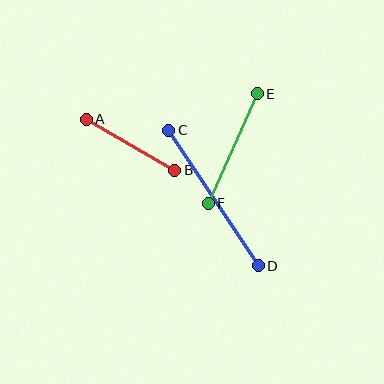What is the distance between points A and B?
The distance is approximately 102 pixels.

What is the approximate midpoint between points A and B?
The midpoint is at approximately (130, 145) pixels.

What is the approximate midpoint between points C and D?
The midpoint is at approximately (213, 198) pixels.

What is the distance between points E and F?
The distance is approximately 120 pixels.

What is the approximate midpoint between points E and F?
The midpoint is at approximately (233, 149) pixels.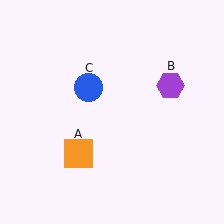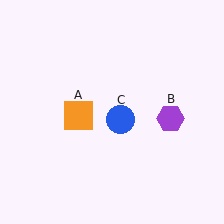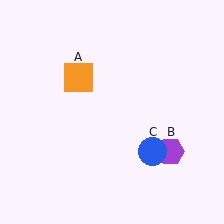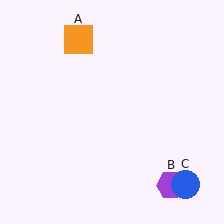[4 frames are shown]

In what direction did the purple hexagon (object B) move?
The purple hexagon (object B) moved down.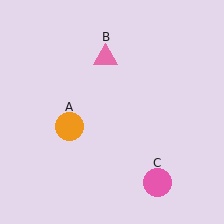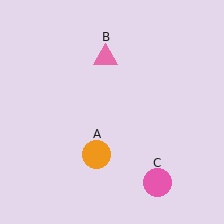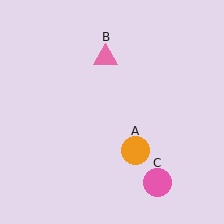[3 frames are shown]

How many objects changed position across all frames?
1 object changed position: orange circle (object A).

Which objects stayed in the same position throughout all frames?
Pink triangle (object B) and pink circle (object C) remained stationary.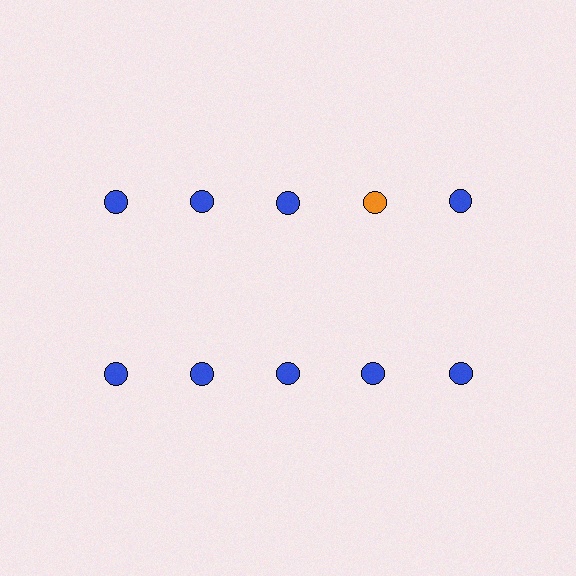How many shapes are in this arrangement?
There are 10 shapes arranged in a grid pattern.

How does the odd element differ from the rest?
It has a different color: orange instead of blue.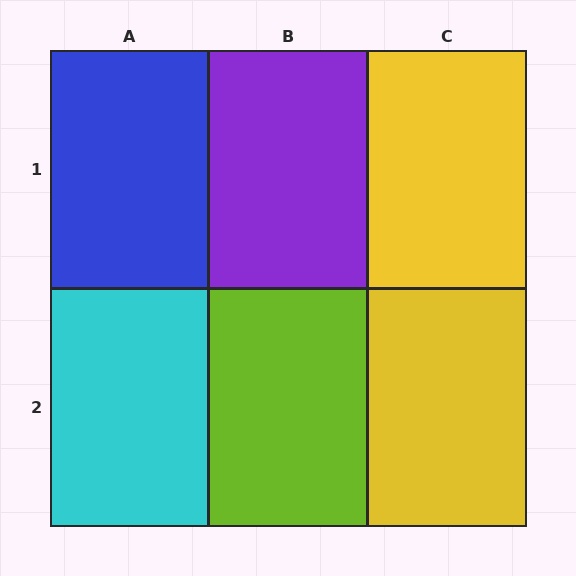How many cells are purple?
1 cell is purple.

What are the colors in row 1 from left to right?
Blue, purple, yellow.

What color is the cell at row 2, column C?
Yellow.